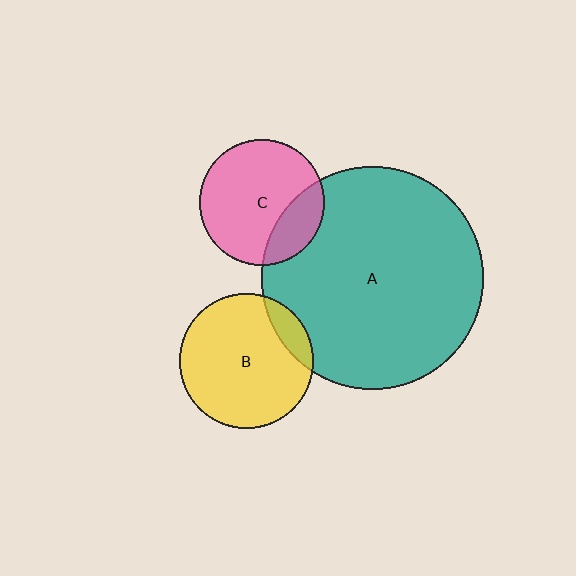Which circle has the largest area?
Circle A (teal).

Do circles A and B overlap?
Yes.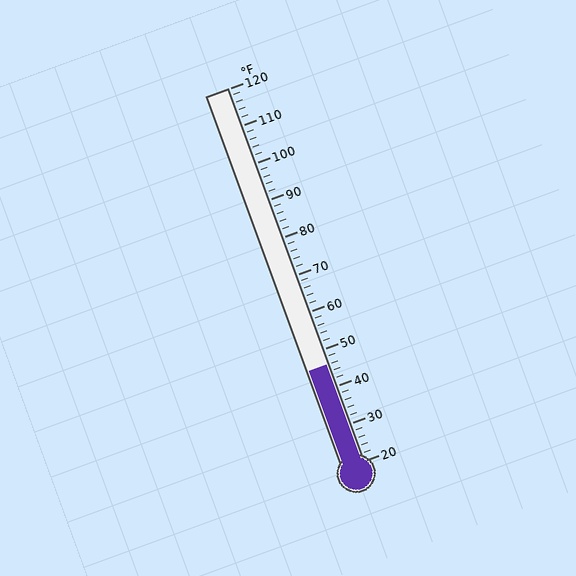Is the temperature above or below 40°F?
The temperature is above 40°F.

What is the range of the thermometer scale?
The thermometer scale ranges from 20°F to 120°F.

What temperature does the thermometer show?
The thermometer shows approximately 46°F.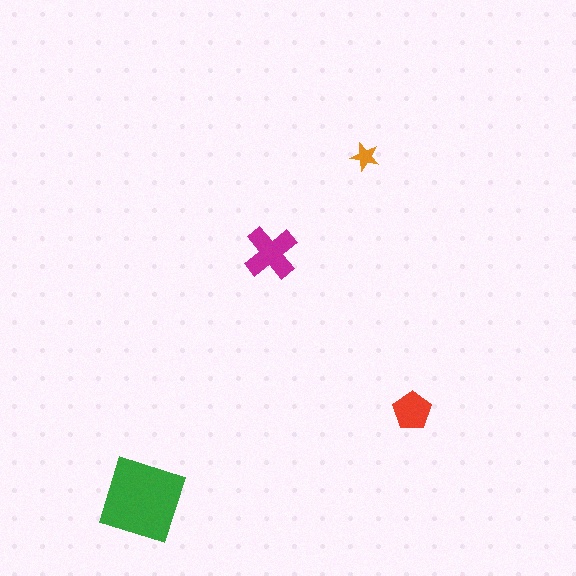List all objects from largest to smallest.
The green square, the magenta cross, the red pentagon, the orange star.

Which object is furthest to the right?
The red pentagon is rightmost.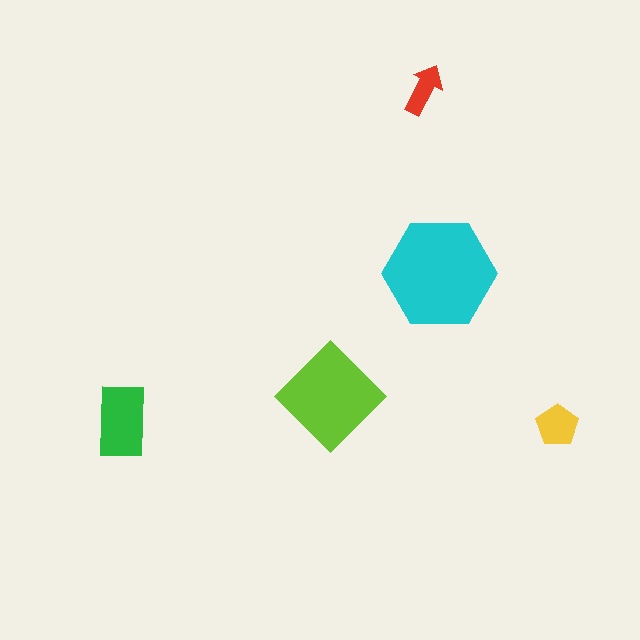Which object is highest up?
The red arrow is topmost.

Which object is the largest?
The cyan hexagon.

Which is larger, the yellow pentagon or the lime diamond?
The lime diamond.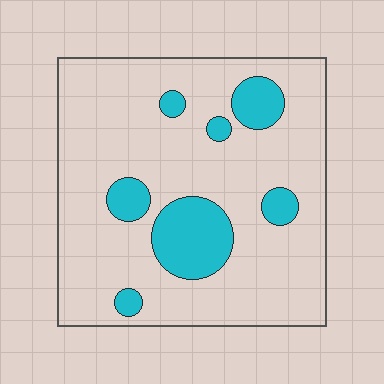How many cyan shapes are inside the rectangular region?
7.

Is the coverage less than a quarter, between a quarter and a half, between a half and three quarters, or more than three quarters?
Less than a quarter.